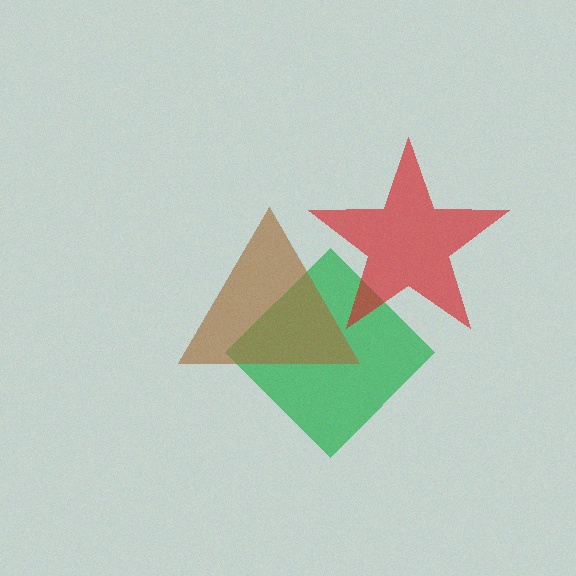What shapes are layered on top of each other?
The layered shapes are: a green diamond, a brown triangle, a red star.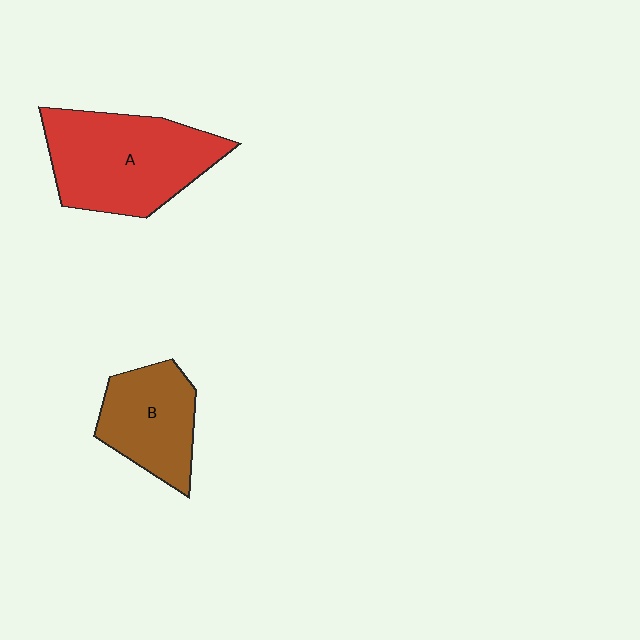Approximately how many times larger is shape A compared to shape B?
Approximately 1.6 times.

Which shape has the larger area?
Shape A (red).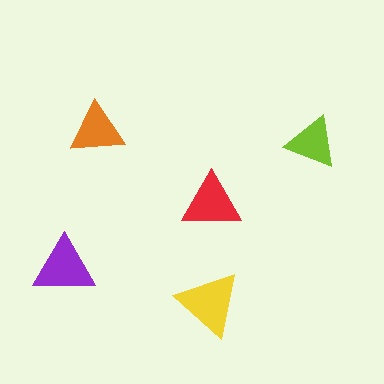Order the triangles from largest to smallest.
the yellow one, the purple one, the red one, the orange one, the lime one.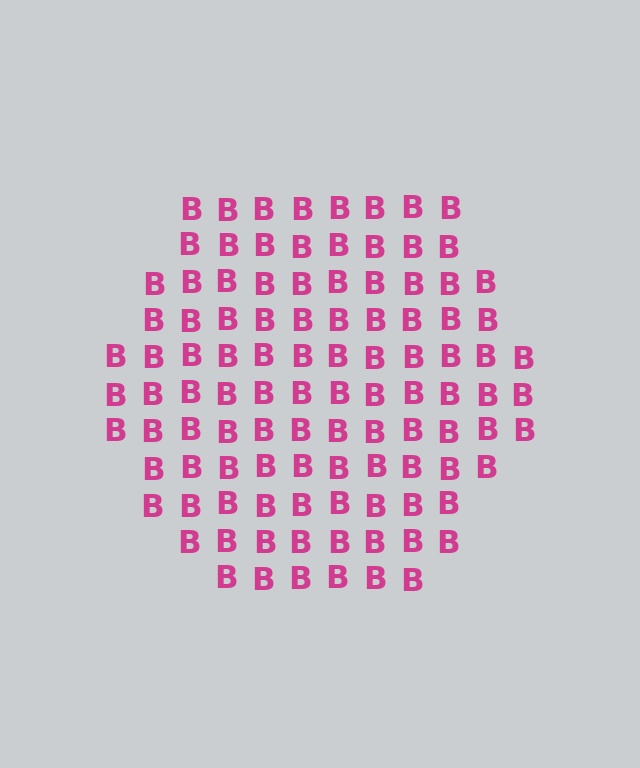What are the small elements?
The small elements are letter B's.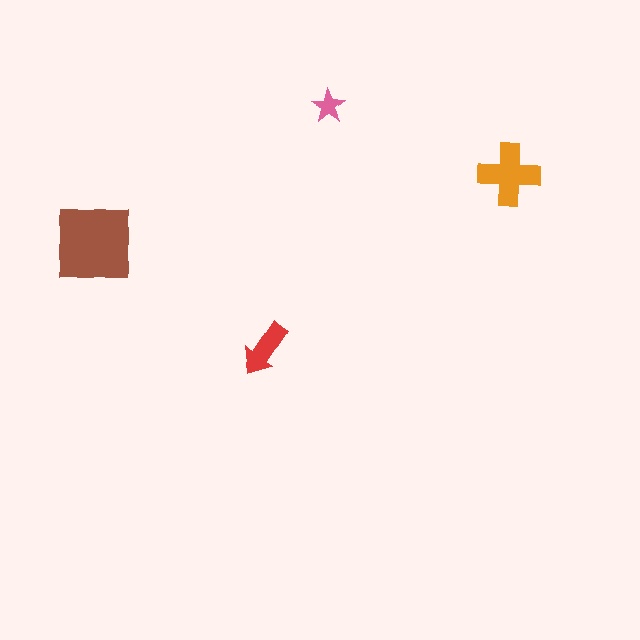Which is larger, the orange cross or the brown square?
The brown square.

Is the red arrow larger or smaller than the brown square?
Smaller.